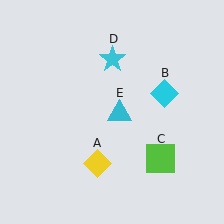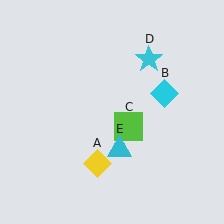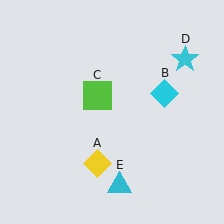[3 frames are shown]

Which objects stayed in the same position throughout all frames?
Yellow diamond (object A) and cyan diamond (object B) remained stationary.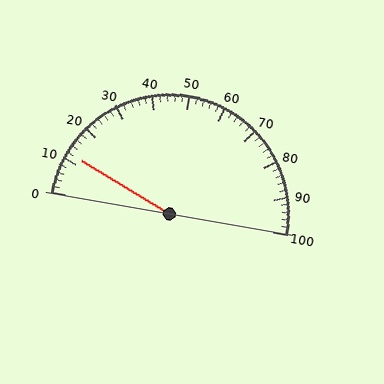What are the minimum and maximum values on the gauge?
The gauge ranges from 0 to 100.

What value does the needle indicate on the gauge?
The needle indicates approximately 12.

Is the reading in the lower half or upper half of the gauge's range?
The reading is in the lower half of the range (0 to 100).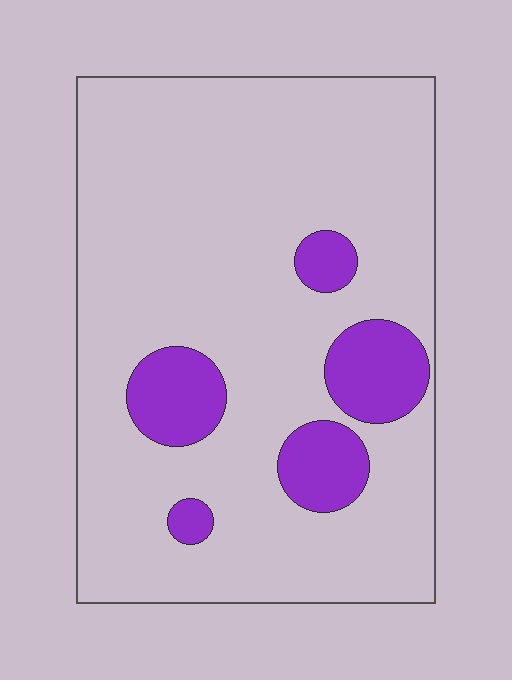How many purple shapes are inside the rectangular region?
5.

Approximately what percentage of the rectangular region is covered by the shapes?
Approximately 15%.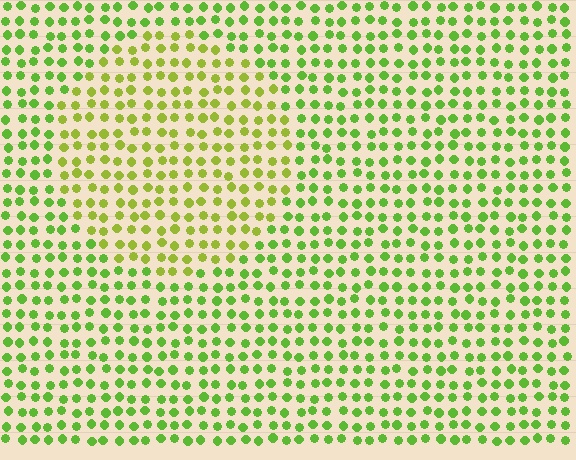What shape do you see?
I see a circle.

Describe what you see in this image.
The image is filled with small lime elements in a uniform arrangement. A circle-shaped region is visible where the elements are tinted to a slightly different hue, forming a subtle color boundary.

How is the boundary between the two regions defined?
The boundary is defined purely by a slight shift in hue (about 26 degrees). Spacing, size, and orientation are identical on both sides.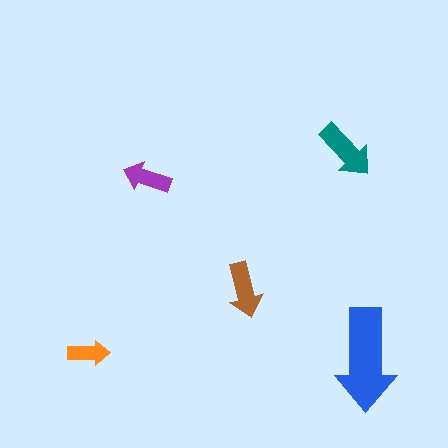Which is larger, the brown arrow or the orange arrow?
The brown one.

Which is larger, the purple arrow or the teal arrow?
The teal one.